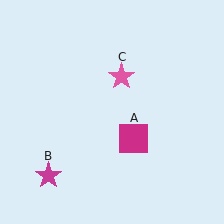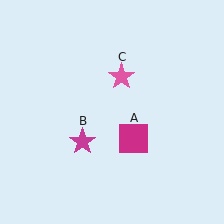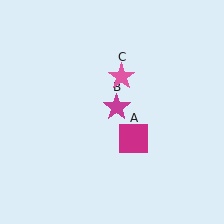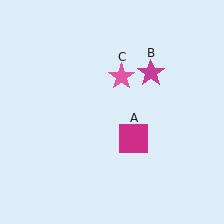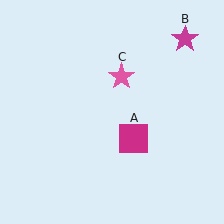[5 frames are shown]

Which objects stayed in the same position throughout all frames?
Magenta square (object A) and pink star (object C) remained stationary.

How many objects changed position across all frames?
1 object changed position: magenta star (object B).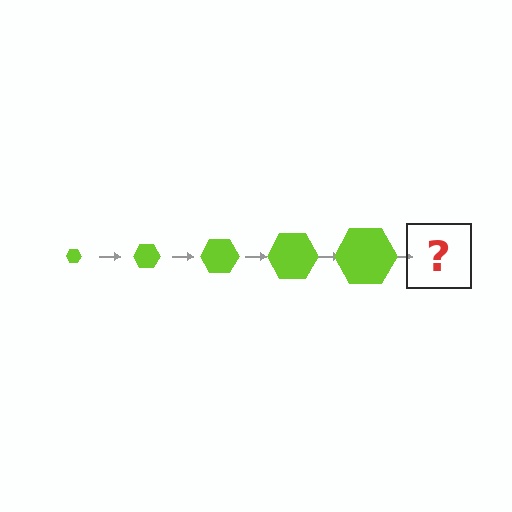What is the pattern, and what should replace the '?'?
The pattern is that the hexagon gets progressively larger each step. The '?' should be a lime hexagon, larger than the previous one.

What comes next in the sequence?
The next element should be a lime hexagon, larger than the previous one.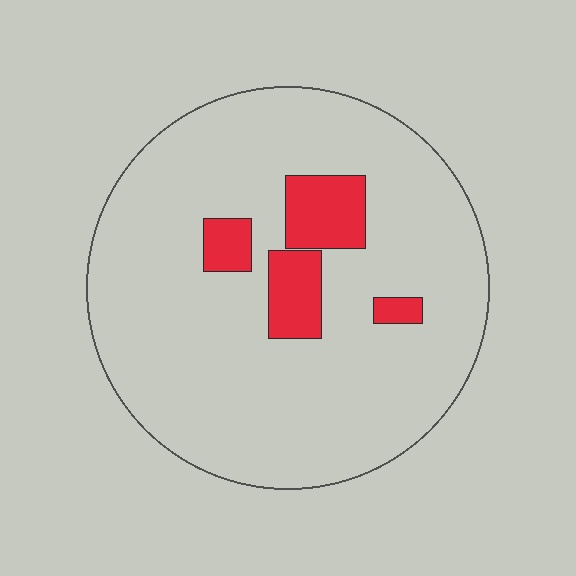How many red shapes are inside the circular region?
4.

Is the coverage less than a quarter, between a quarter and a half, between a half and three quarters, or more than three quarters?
Less than a quarter.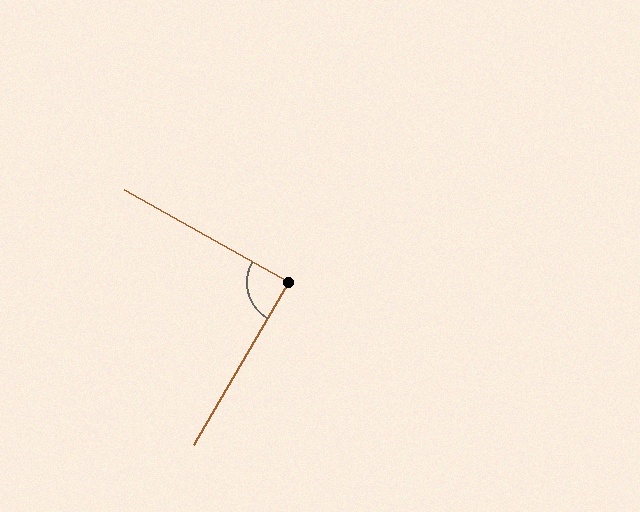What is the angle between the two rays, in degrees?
Approximately 89 degrees.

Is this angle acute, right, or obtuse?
It is approximately a right angle.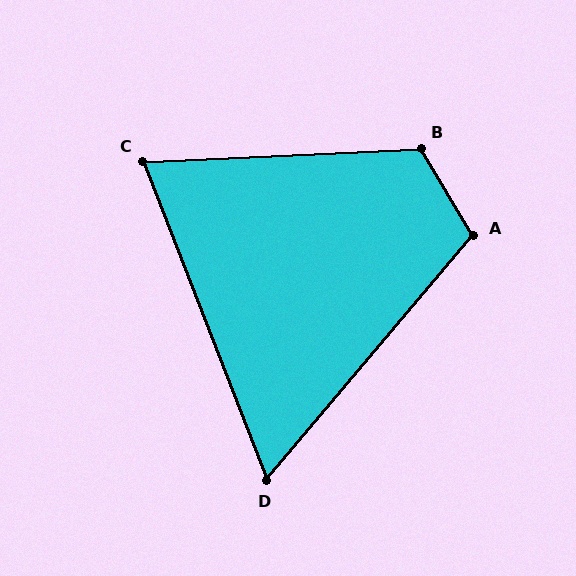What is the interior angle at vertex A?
Approximately 109 degrees (obtuse).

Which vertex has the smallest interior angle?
D, at approximately 62 degrees.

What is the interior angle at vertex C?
Approximately 71 degrees (acute).